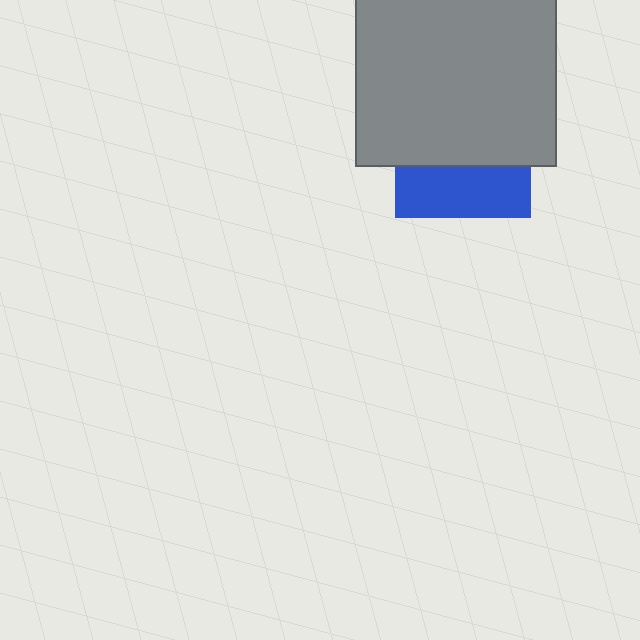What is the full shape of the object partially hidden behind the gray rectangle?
The partially hidden object is a blue square.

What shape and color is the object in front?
The object in front is a gray rectangle.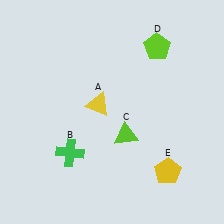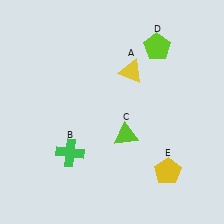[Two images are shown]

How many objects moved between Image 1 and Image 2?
1 object moved between the two images.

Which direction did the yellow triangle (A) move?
The yellow triangle (A) moved up.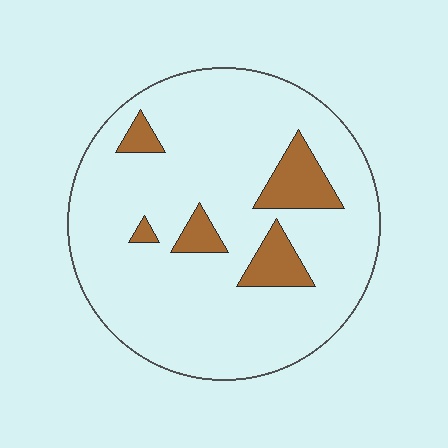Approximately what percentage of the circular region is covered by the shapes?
Approximately 15%.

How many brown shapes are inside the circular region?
5.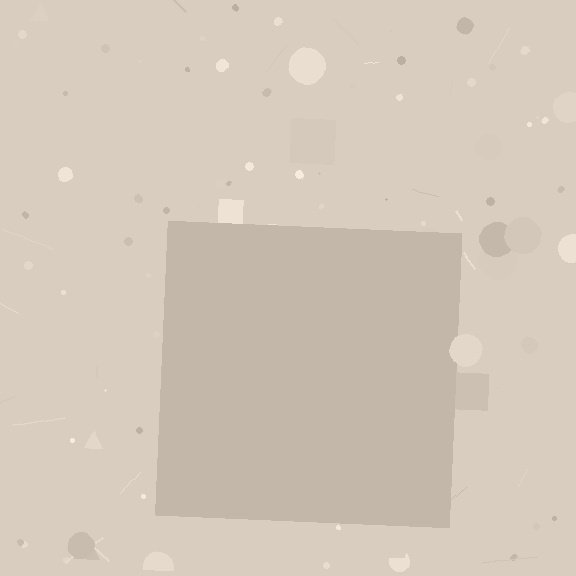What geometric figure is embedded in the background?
A square is embedded in the background.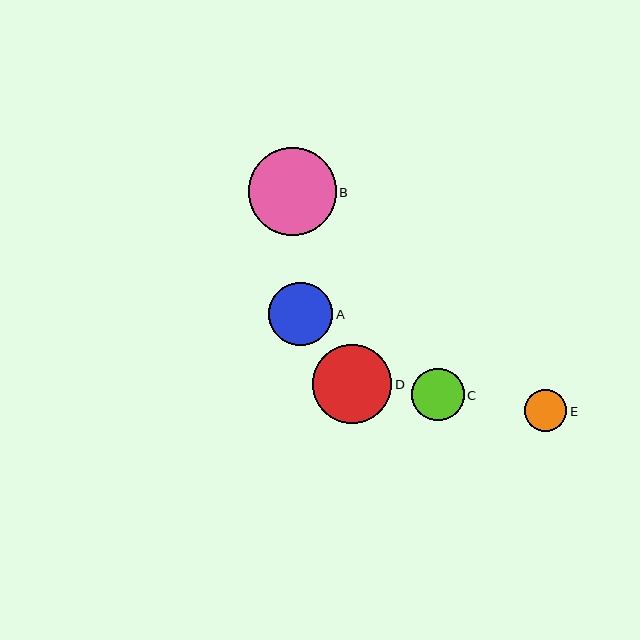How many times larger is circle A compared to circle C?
Circle A is approximately 1.2 times the size of circle C.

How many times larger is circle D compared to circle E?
Circle D is approximately 1.9 times the size of circle E.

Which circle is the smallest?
Circle E is the smallest with a size of approximately 42 pixels.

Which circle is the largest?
Circle B is the largest with a size of approximately 88 pixels.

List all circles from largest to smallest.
From largest to smallest: B, D, A, C, E.